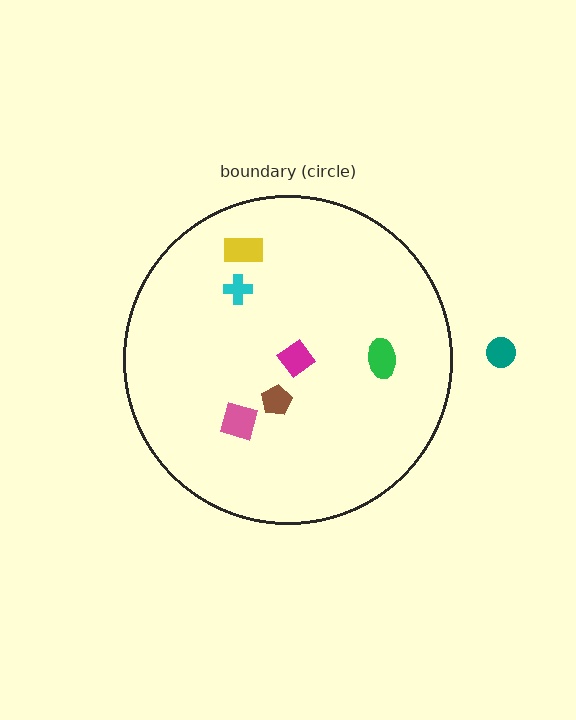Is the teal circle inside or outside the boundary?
Outside.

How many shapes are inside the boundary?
6 inside, 1 outside.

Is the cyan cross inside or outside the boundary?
Inside.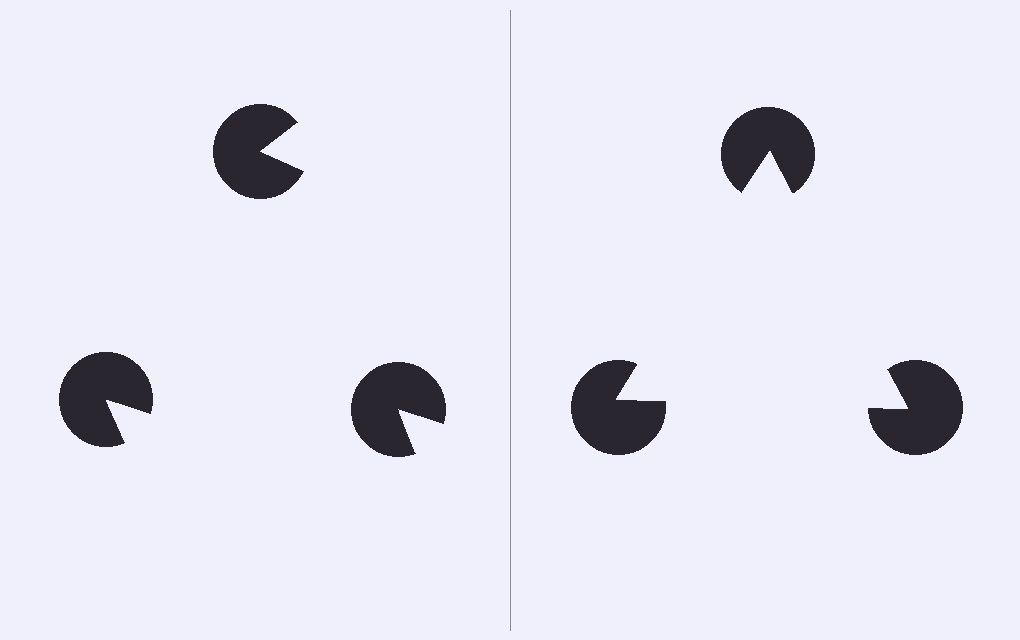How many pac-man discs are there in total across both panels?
6 — 3 on each side.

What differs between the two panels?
The pac-man discs are positioned identically on both sides; only the wedge orientations differ. On the right they align to a triangle; on the left they are misaligned.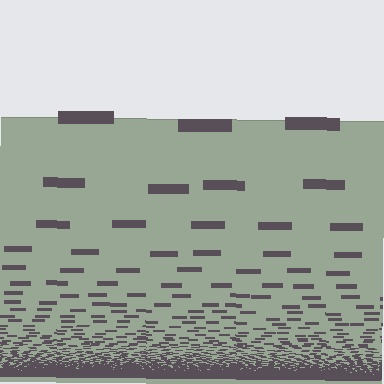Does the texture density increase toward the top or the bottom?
Density increases toward the bottom.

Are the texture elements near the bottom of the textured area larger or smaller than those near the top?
Smaller. The gradient is inverted — elements near the bottom are smaller and denser.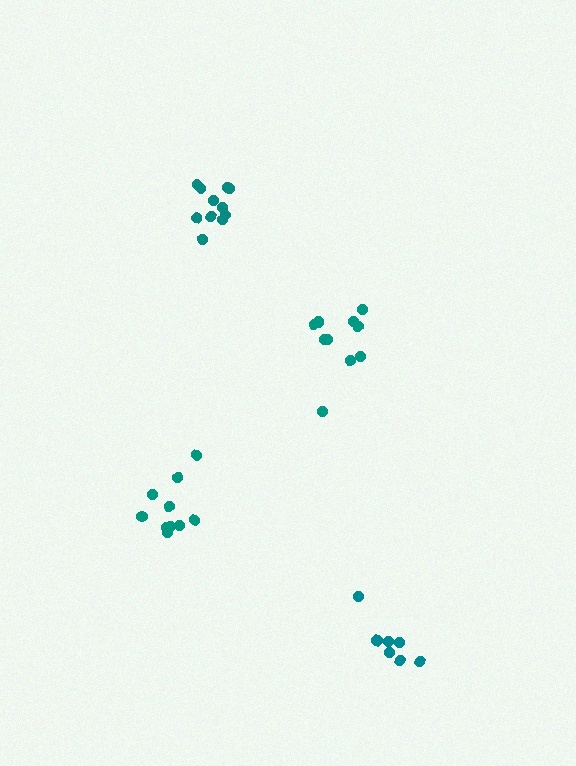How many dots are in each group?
Group 1: 11 dots, Group 2: 8 dots, Group 3: 11 dots, Group 4: 10 dots (40 total).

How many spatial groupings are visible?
There are 4 spatial groupings.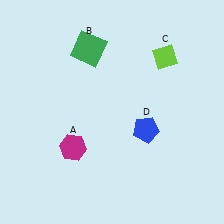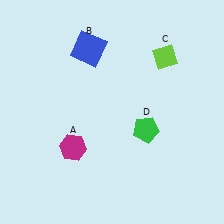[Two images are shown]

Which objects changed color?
B changed from green to blue. D changed from blue to green.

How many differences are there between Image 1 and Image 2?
There are 2 differences between the two images.